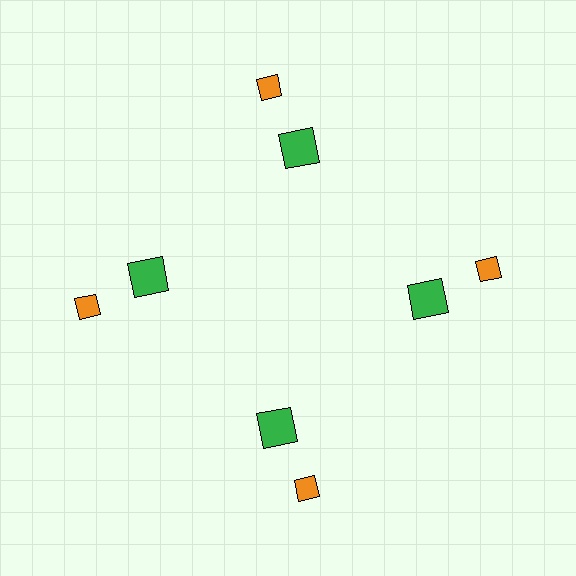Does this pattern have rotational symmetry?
Yes, this pattern has 4-fold rotational symmetry. It looks the same after rotating 90 degrees around the center.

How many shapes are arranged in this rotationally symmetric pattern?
There are 8 shapes, arranged in 4 groups of 2.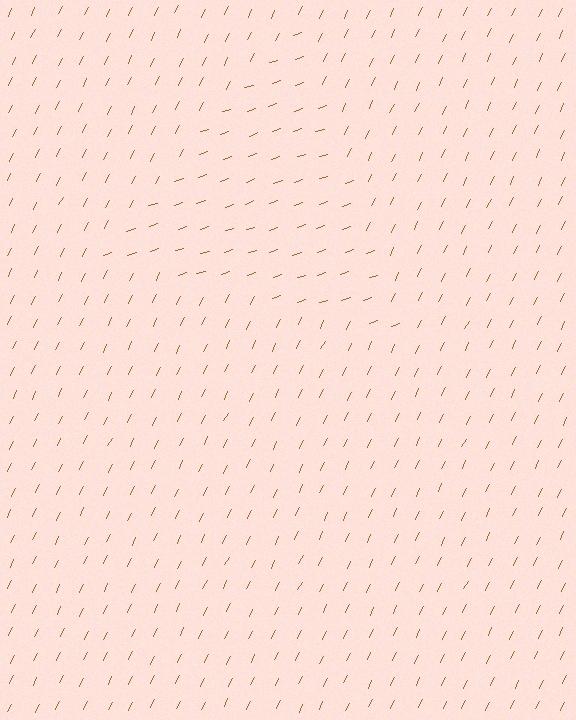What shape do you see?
I see a triangle.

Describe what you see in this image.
The image is filled with small brown line segments. A triangle region in the image has lines oriented differently from the surrounding lines, creating a visible texture boundary.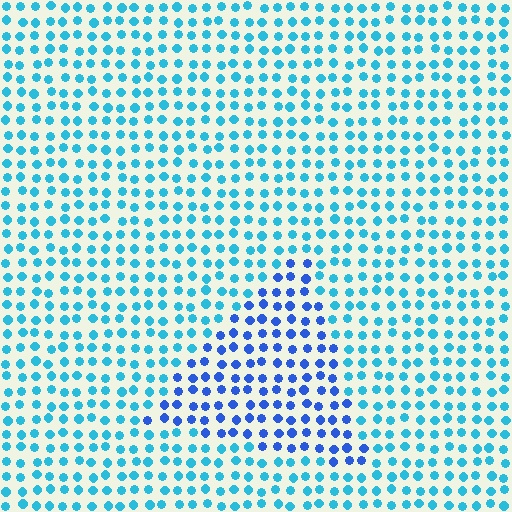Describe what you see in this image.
The image is filled with small cyan elements in a uniform arrangement. A triangle-shaped region is visible where the elements are tinted to a slightly different hue, forming a subtle color boundary.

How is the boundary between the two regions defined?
The boundary is defined purely by a slight shift in hue (about 34 degrees). Spacing, size, and orientation are identical on both sides.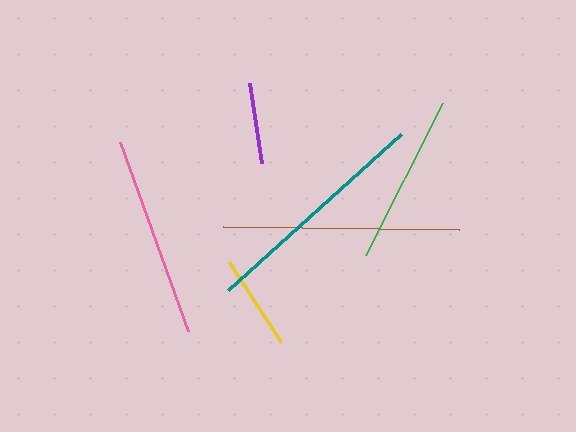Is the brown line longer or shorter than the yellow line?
The brown line is longer than the yellow line.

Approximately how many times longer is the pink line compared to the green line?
The pink line is approximately 1.2 times the length of the green line.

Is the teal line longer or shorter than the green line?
The teal line is longer than the green line.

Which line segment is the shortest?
The purple line is the shortest at approximately 81 pixels.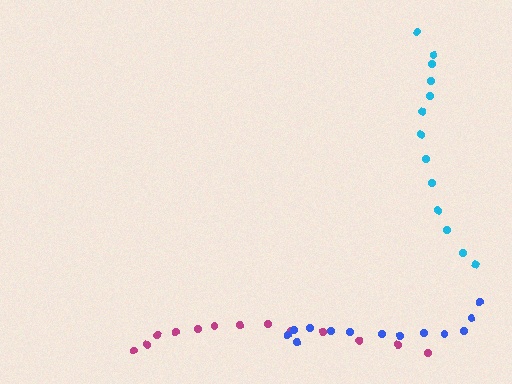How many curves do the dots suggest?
There are 3 distinct paths.